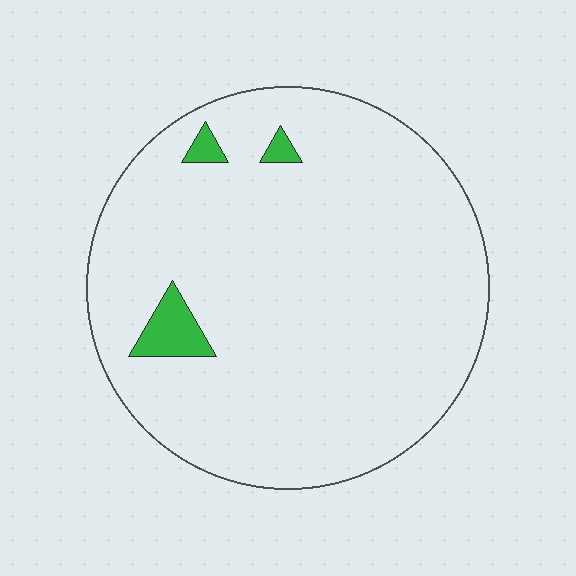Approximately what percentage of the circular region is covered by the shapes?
Approximately 5%.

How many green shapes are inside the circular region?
3.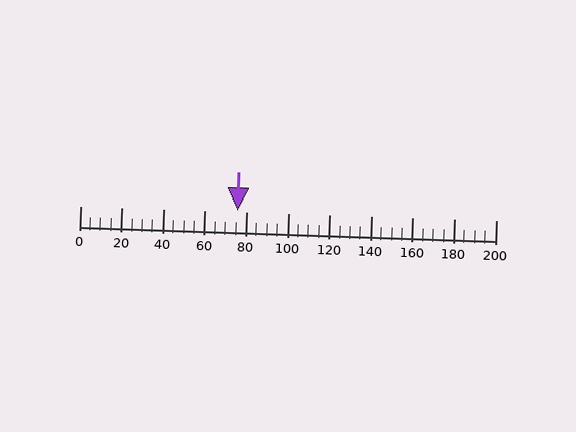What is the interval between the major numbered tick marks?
The major tick marks are spaced 20 units apart.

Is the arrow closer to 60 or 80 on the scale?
The arrow is closer to 80.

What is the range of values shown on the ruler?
The ruler shows values from 0 to 200.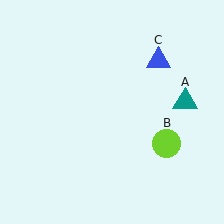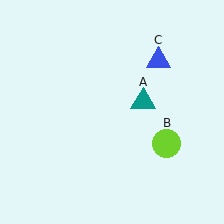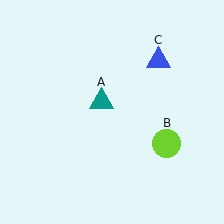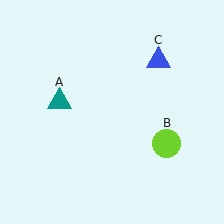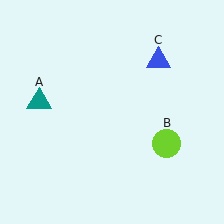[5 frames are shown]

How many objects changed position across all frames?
1 object changed position: teal triangle (object A).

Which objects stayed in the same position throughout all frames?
Lime circle (object B) and blue triangle (object C) remained stationary.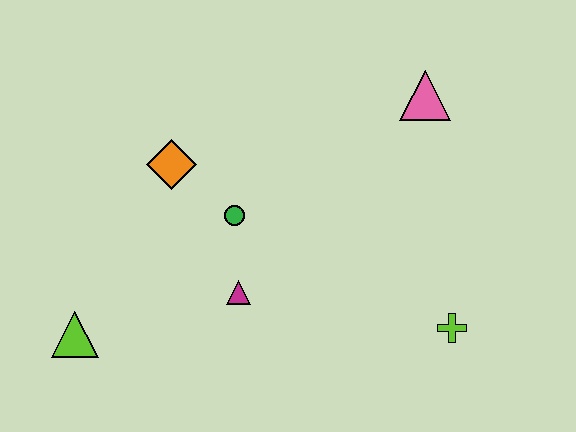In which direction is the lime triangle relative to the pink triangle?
The lime triangle is to the left of the pink triangle.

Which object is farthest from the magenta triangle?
The pink triangle is farthest from the magenta triangle.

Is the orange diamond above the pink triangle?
No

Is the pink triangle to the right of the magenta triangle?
Yes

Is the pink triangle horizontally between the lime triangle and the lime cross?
Yes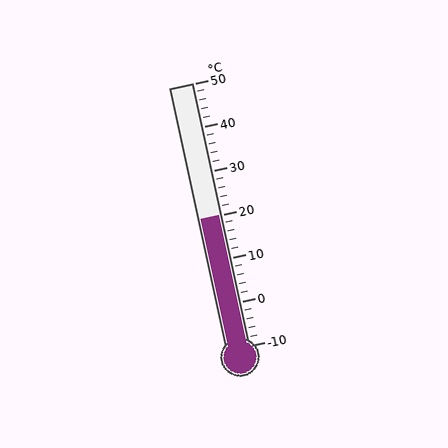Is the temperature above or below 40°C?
The temperature is below 40°C.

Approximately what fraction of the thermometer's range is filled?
The thermometer is filled to approximately 50% of its range.